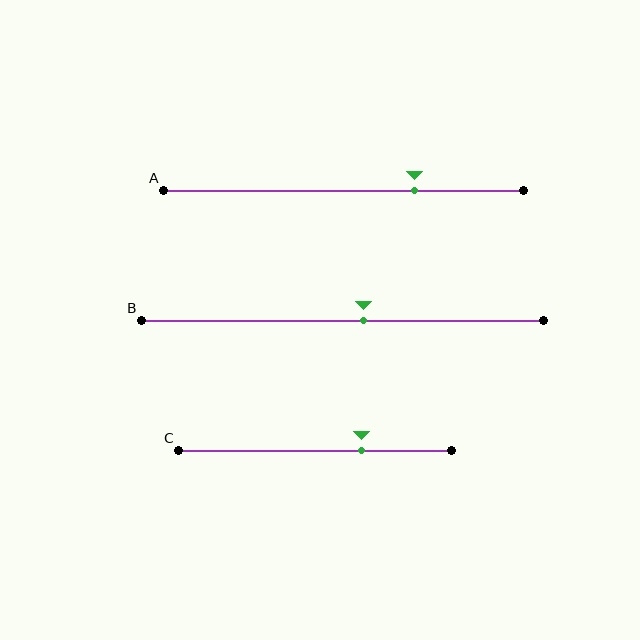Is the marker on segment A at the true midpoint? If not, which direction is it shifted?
No, the marker on segment A is shifted to the right by about 20% of the segment length.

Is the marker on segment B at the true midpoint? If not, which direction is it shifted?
No, the marker on segment B is shifted to the right by about 5% of the segment length.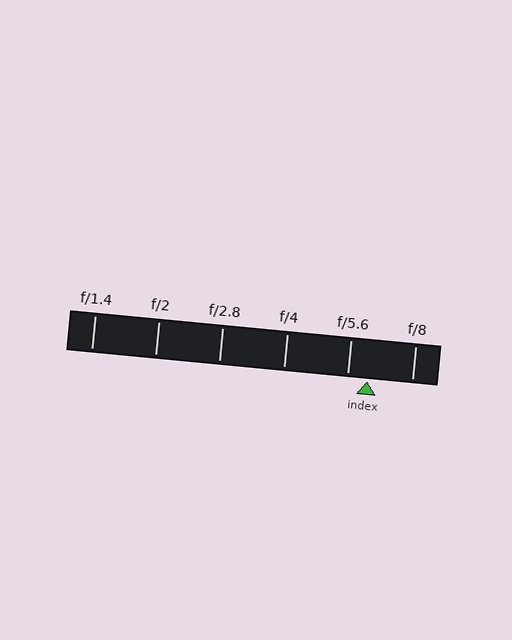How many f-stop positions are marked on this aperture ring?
There are 6 f-stop positions marked.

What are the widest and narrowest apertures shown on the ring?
The widest aperture shown is f/1.4 and the narrowest is f/8.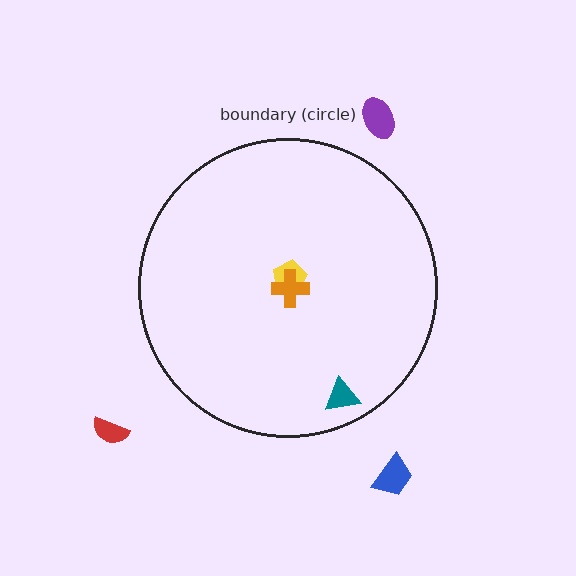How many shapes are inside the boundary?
3 inside, 3 outside.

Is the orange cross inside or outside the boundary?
Inside.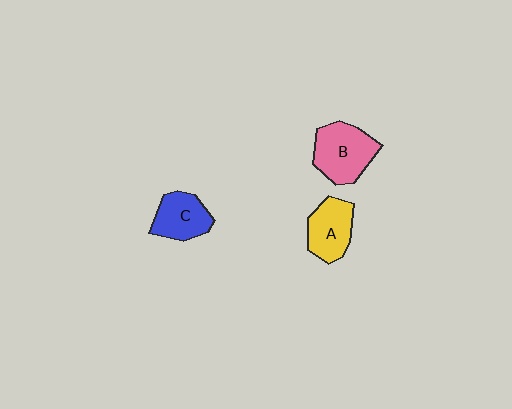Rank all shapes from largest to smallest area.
From largest to smallest: B (pink), A (yellow), C (blue).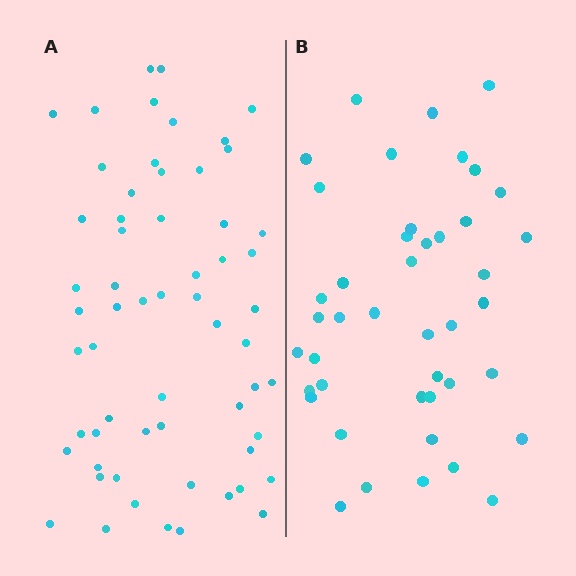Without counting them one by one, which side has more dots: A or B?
Region A (the left region) has more dots.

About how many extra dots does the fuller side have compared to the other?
Region A has approximately 15 more dots than region B.